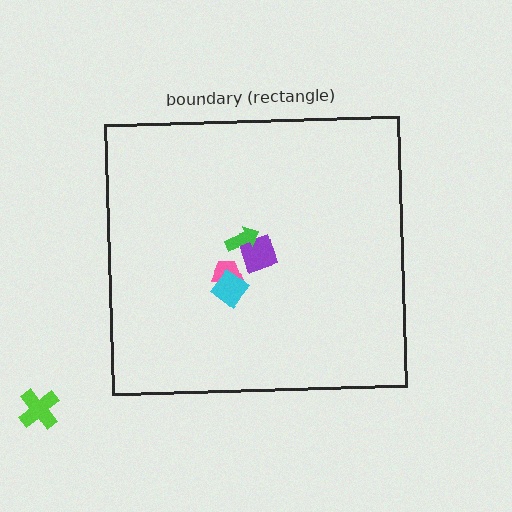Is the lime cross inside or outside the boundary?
Outside.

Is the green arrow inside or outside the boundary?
Inside.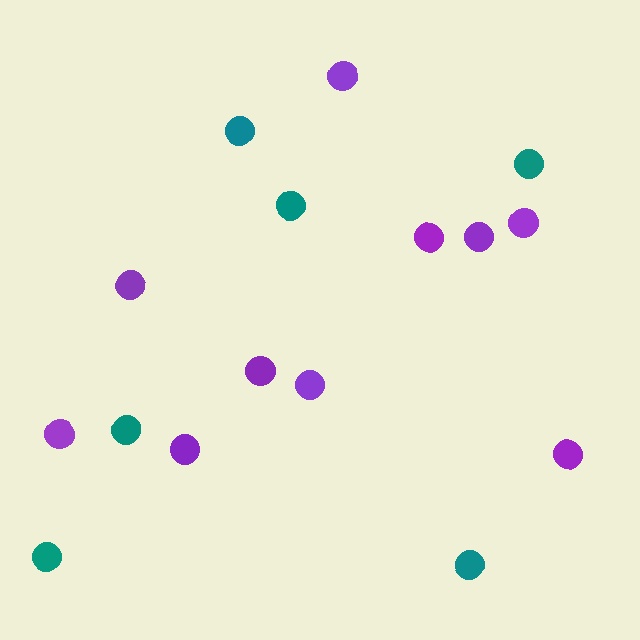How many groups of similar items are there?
There are 2 groups: one group of teal circles (6) and one group of purple circles (10).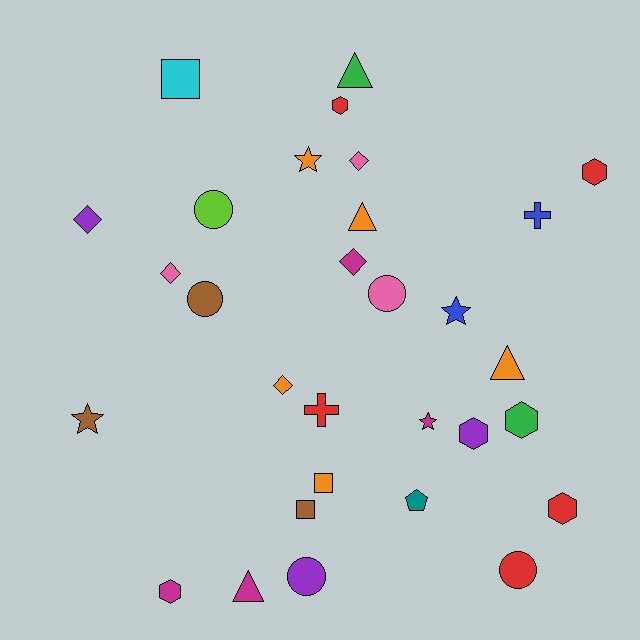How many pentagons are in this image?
There is 1 pentagon.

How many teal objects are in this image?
There is 1 teal object.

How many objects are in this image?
There are 30 objects.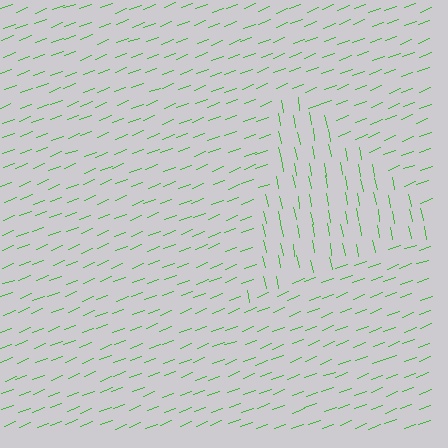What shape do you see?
I see a triangle.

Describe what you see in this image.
The image is filled with small green line segments. A triangle region in the image has lines oriented differently from the surrounding lines, creating a visible texture boundary.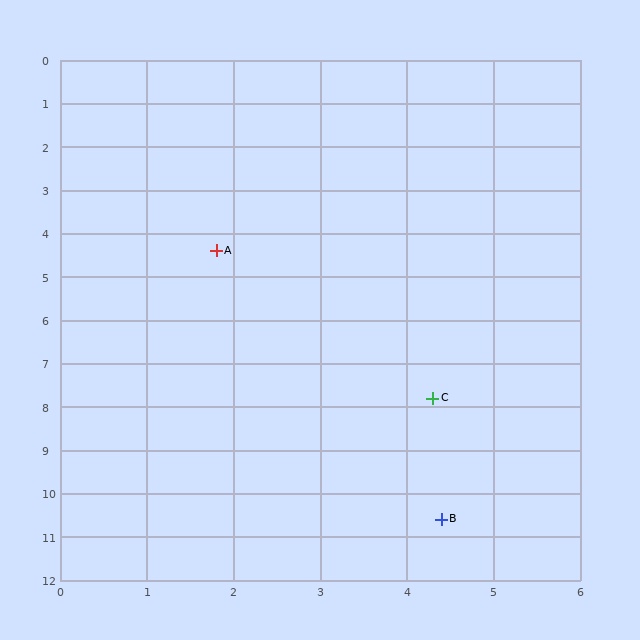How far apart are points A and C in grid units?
Points A and C are about 4.2 grid units apart.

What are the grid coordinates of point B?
Point B is at approximately (4.4, 10.6).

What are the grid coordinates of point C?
Point C is at approximately (4.3, 7.8).